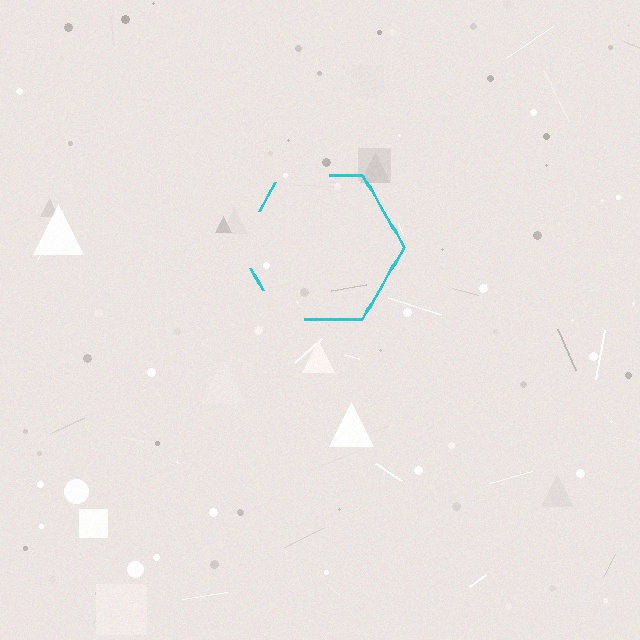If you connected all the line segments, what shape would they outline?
They would outline a hexagon.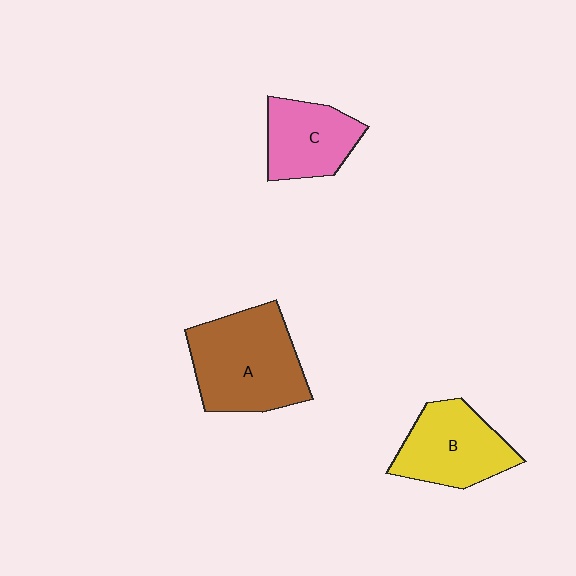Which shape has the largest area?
Shape A (brown).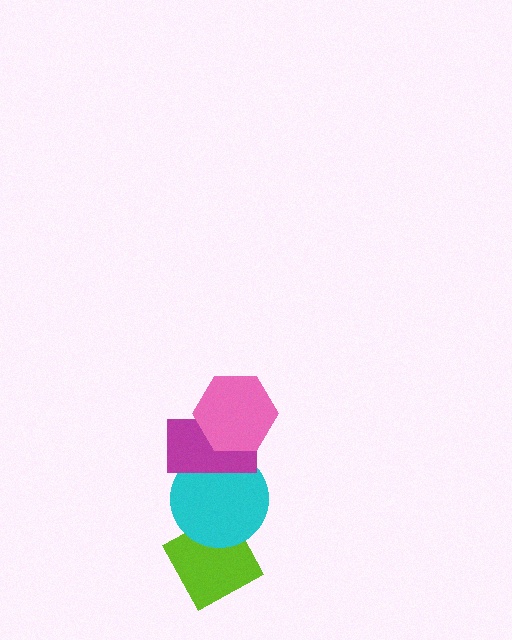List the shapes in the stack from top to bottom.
From top to bottom: the pink hexagon, the magenta rectangle, the cyan circle, the lime diamond.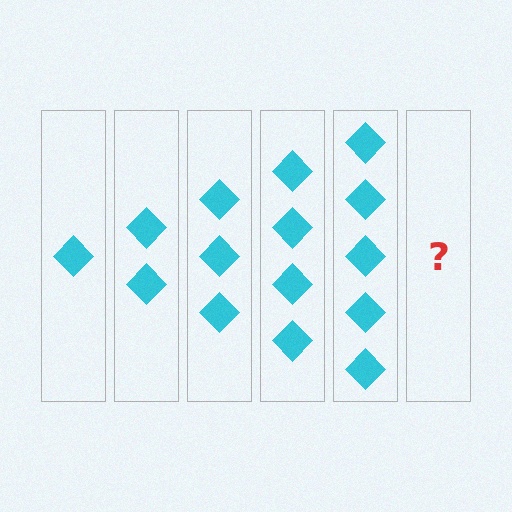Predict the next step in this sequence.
The next step is 6 diamonds.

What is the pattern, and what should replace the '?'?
The pattern is that each step adds one more diamond. The '?' should be 6 diamonds.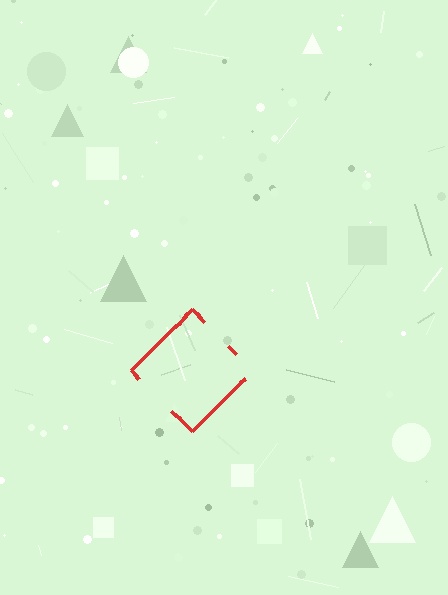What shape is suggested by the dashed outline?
The dashed outline suggests a diamond.